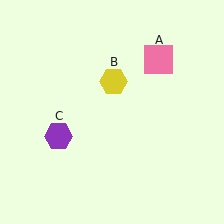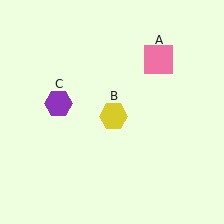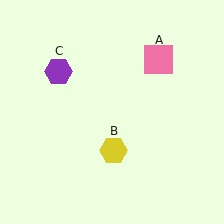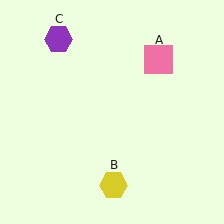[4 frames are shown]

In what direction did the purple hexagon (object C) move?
The purple hexagon (object C) moved up.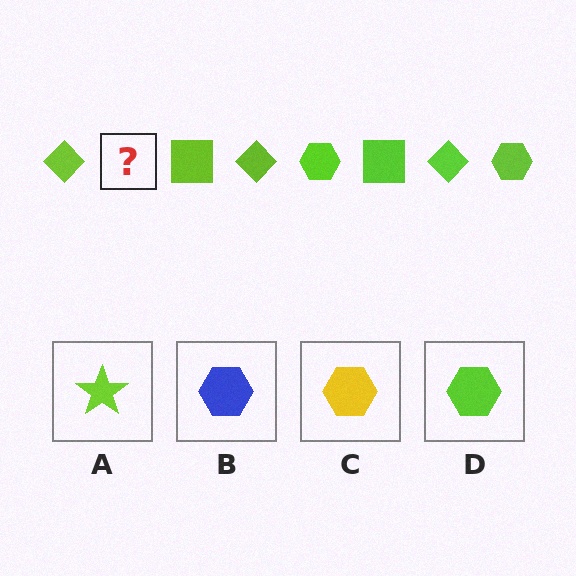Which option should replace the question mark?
Option D.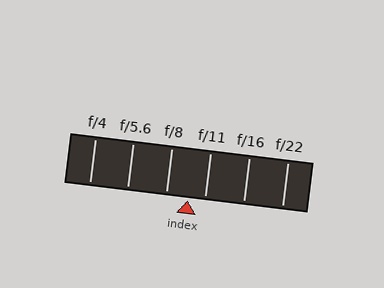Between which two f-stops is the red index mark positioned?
The index mark is between f/8 and f/11.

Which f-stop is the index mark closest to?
The index mark is closest to f/11.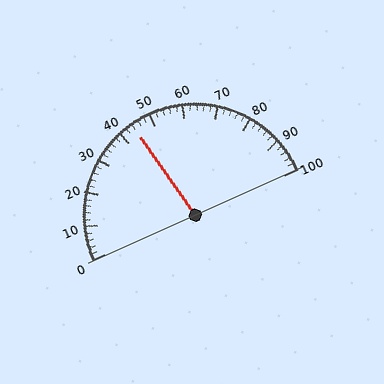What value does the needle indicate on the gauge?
The needle indicates approximately 44.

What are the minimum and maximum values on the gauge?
The gauge ranges from 0 to 100.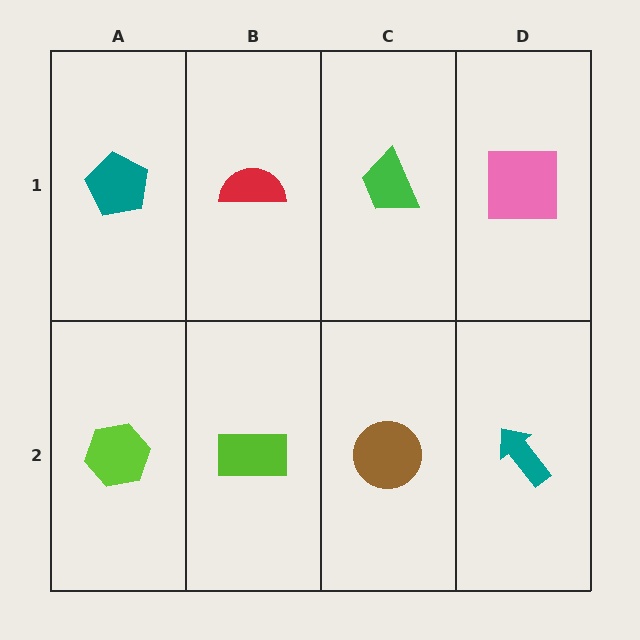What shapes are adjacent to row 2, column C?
A green trapezoid (row 1, column C), a lime rectangle (row 2, column B), a teal arrow (row 2, column D).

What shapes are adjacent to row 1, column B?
A lime rectangle (row 2, column B), a teal pentagon (row 1, column A), a green trapezoid (row 1, column C).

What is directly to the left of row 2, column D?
A brown circle.